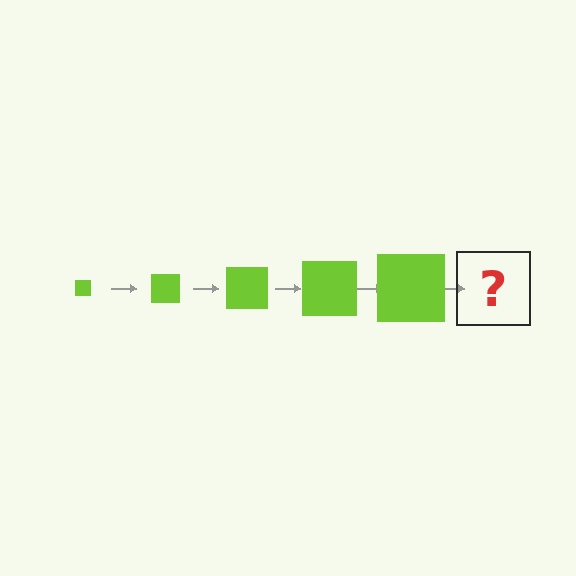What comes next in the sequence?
The next element should be a lime square, larger than the previous one.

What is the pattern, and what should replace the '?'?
The pattern is that the square gets progressively larger each step. The '?' should be a lime square, larger than the previous one.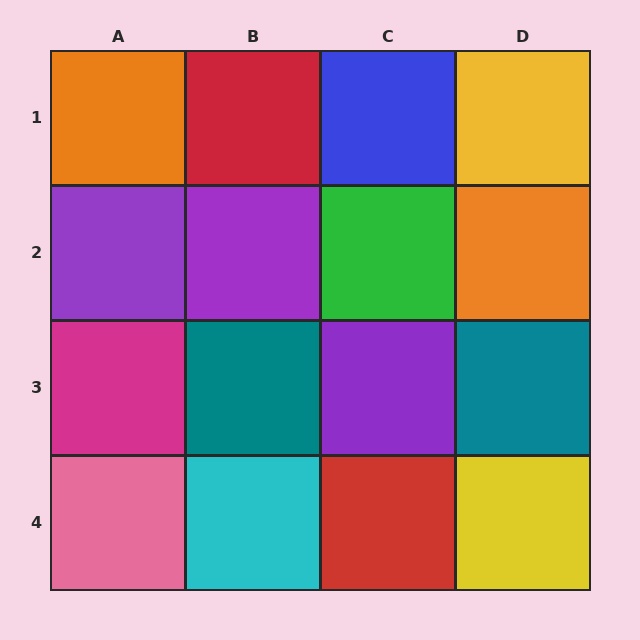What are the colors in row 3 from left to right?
Magenta, teal, purple, teal.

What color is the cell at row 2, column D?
Orange.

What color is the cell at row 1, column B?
Red.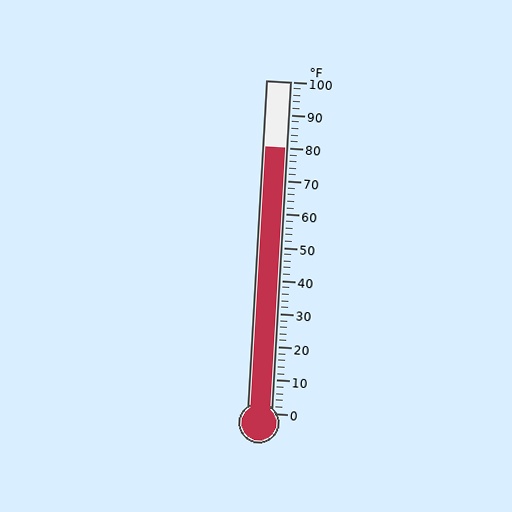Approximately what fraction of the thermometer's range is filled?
The thermometer is filled to approximately 80% of its range.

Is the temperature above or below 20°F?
The temperature is above 20°F.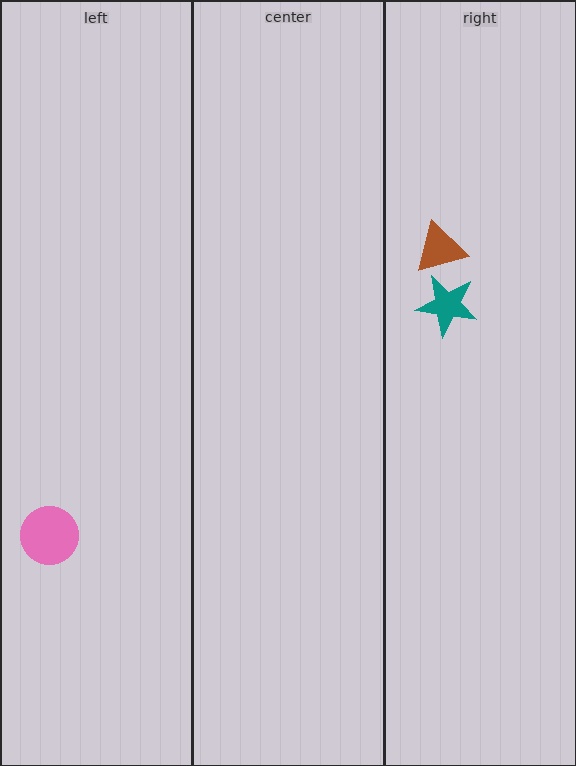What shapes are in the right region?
The teal star, the brown triangle.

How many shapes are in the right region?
2.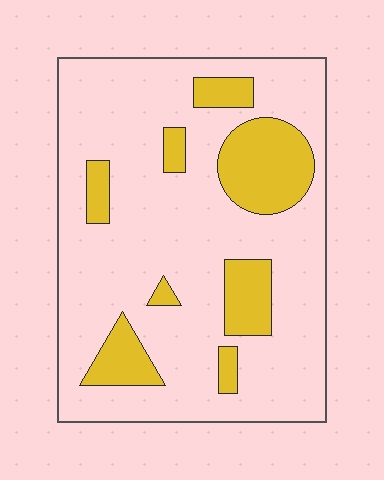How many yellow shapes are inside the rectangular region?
8.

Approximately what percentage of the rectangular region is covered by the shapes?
Approximately 20%.